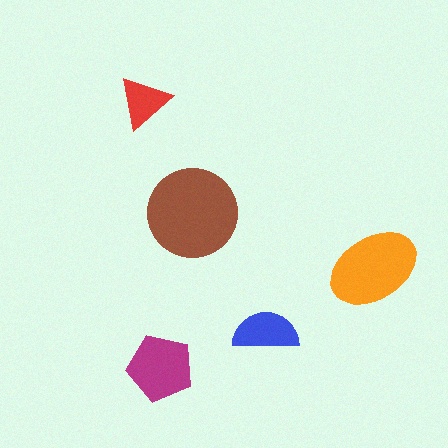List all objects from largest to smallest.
The brown circle, the orange ellipse, the magenta pentagon, the blue semicircle, the red triangle.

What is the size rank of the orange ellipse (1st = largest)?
2nd.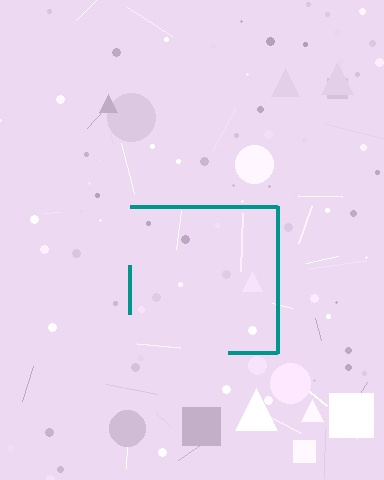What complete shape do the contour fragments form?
The contour fragments form a square.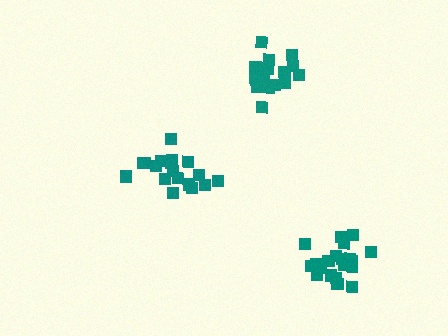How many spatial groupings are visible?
There are 3 spatial groupings.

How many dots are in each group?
Group 1: 18 dots, Group 2: 21 dots, Group 3: 17 dots (56 total).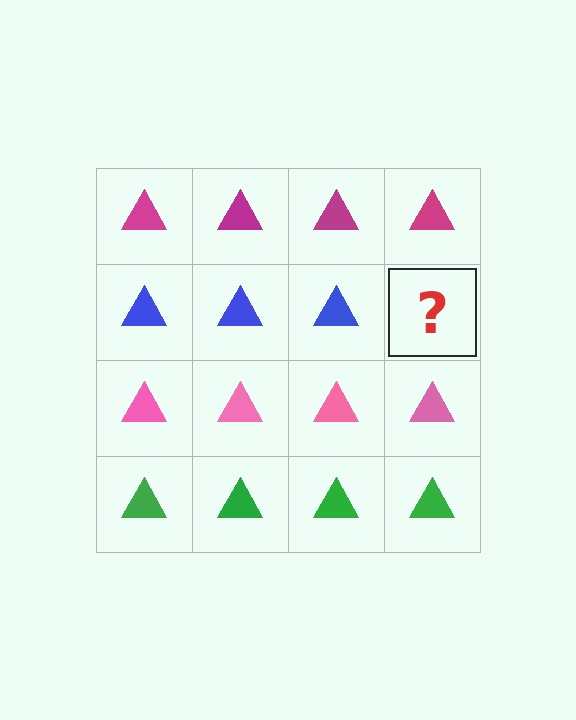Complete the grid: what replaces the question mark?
The question mark should be replaced with a blue triangle.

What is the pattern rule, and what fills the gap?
The rule is that each row has a consistent color. The gap should be filled with a blue triangle.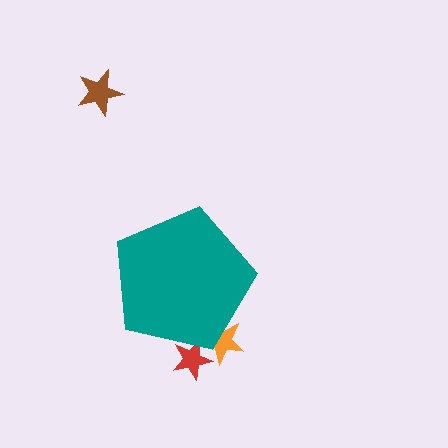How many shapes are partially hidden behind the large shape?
2 shapes are partially hidden.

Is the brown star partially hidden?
No, the brown star is fully visible.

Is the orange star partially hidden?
Yes, the orange star is partially hidden behind the teal pentagon.